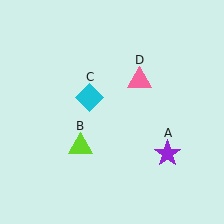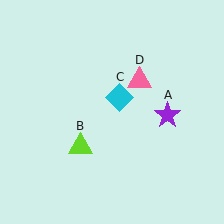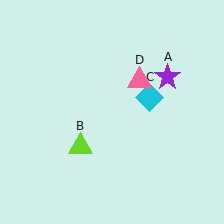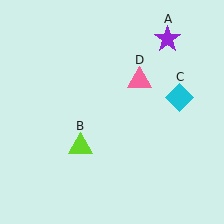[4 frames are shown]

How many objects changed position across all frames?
2 objects changed position: purple star (object A), cyan diamond (object C).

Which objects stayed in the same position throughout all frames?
Lime triangle (object B) and pink triangle (object D) remained stationary.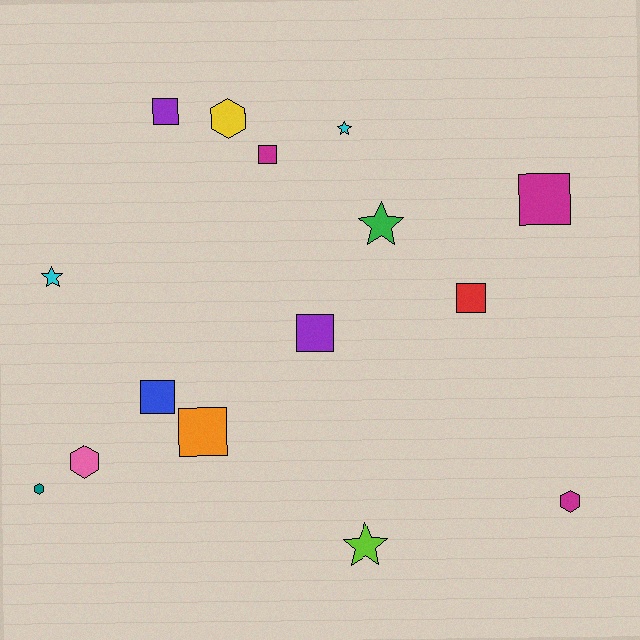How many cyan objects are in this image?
There are 2 cyan objects.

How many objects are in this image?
There are 15 objects.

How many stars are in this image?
There are 4 stars.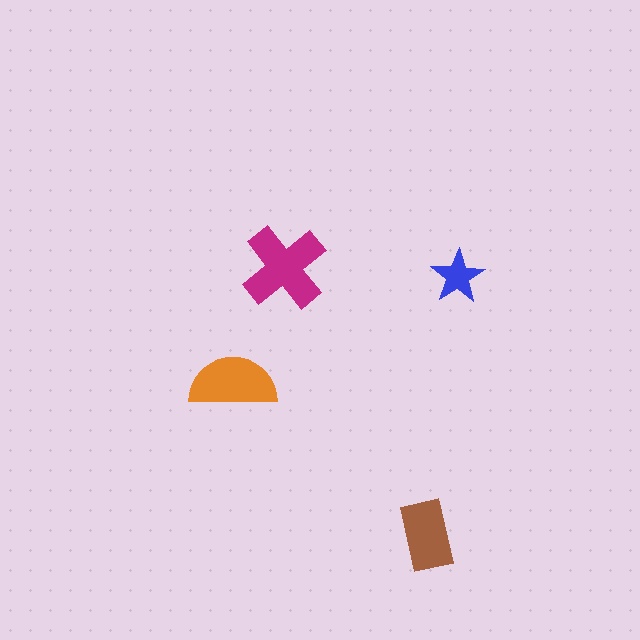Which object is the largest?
The magenta cross.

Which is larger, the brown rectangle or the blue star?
The brown rectangle.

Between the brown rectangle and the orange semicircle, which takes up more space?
The orange semicircle.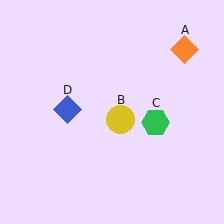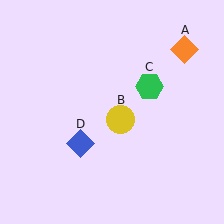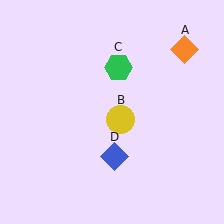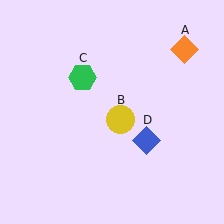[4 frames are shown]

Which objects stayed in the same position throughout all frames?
Orange diamond (object A) and yellow circle (object B) remained stationary.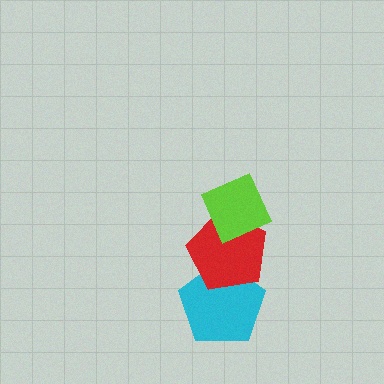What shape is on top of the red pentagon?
The lime diamond is on top of the red pentagon.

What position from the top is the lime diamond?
The lime diamond is 1st from the top.